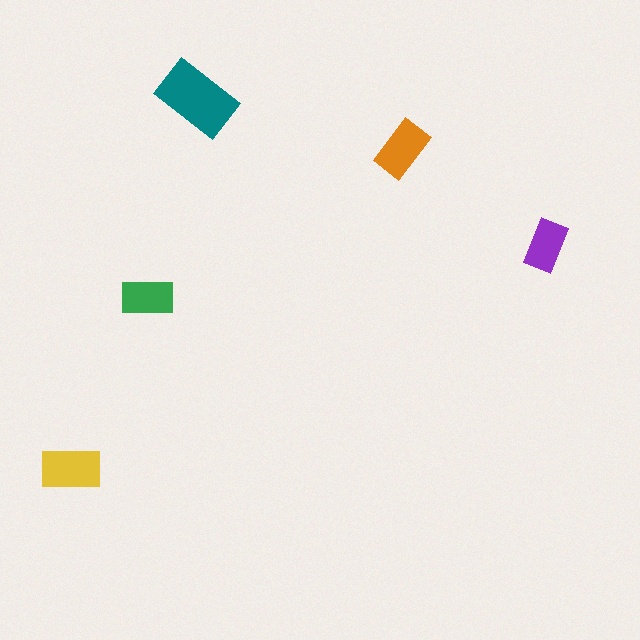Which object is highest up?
The teal rectangle is topmost.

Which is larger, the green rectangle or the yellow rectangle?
The yellow one.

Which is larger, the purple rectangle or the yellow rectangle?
The yellow one.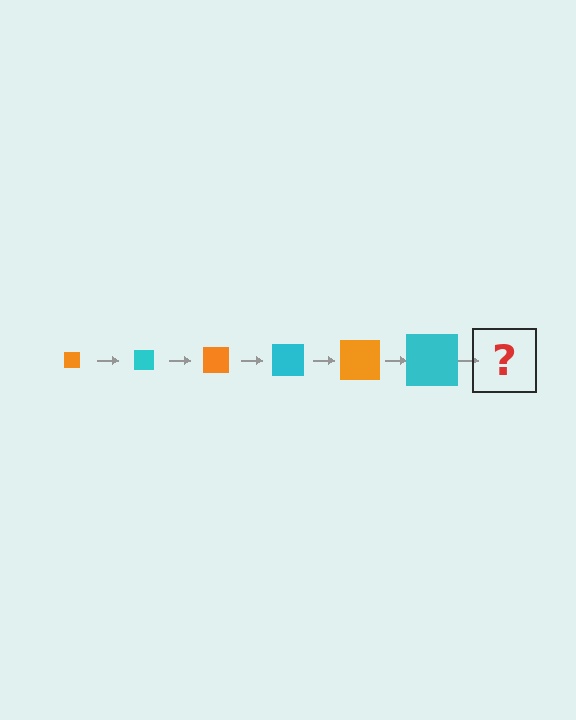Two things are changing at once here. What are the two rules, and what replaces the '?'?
The two rules are that the square grows larger each step and the color cycles through orange and cyan. The '?' should be an orange square, larger than the previous one.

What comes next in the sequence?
The next element should be an orange square, larger than the previous one.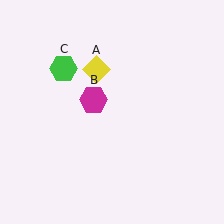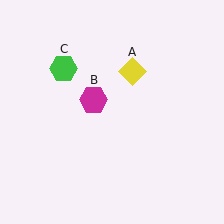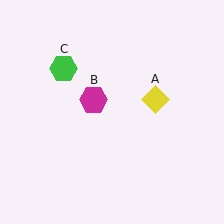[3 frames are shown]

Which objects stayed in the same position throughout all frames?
Magenta hexagon (object B) and green hexagon (object C) remained stationary.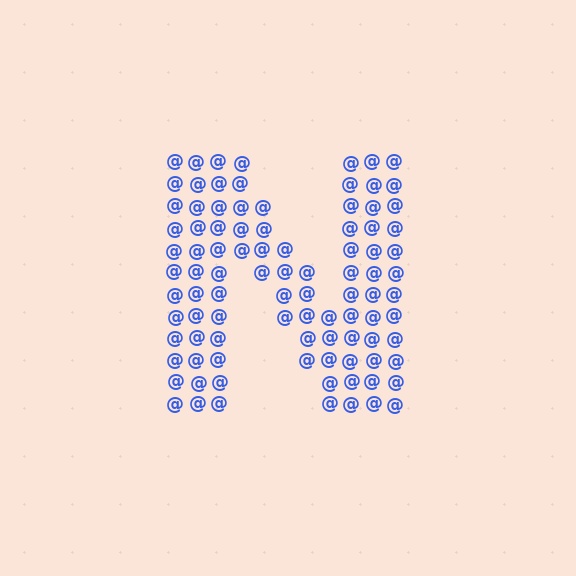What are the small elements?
The small elements are at signs.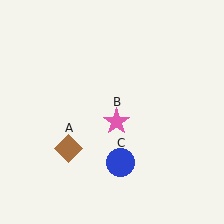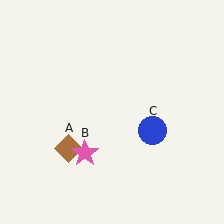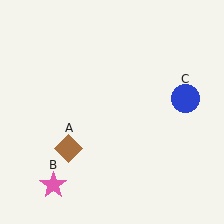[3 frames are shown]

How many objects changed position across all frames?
2 objects changed position: pink star (object B), blue circle (object C).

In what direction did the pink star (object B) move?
The pink star (object B) moved down and to the left.